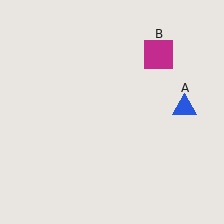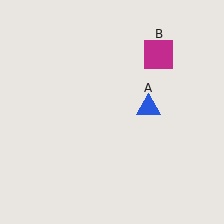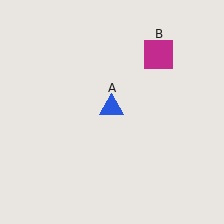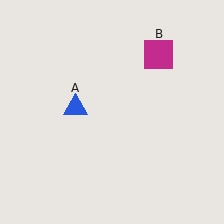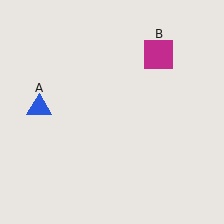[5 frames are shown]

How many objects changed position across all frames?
1 object changed position: blue triangle (object A).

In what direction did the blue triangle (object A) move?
The blue triangle (object A) moved left.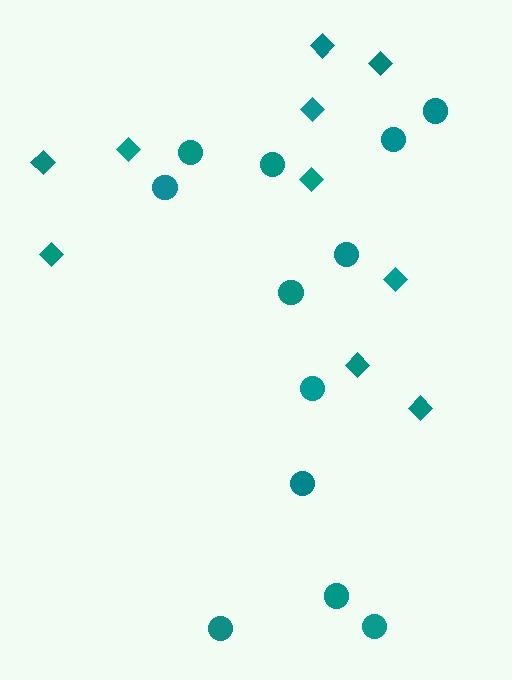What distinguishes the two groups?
There are 2 groups: one group of diamonds (10) and one group of circles (12).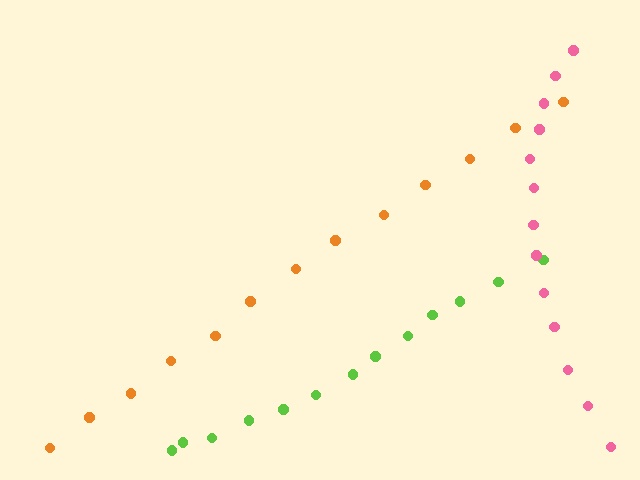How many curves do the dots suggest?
There are 3 distinct paths.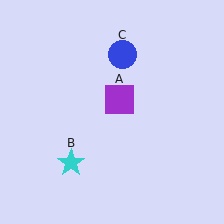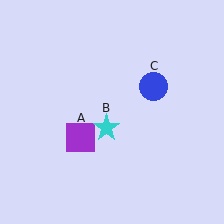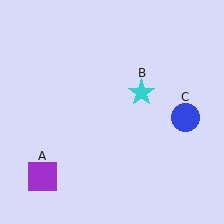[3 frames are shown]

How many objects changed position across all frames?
3 objects changed position: purple square (object A), cyan star (object B), blue circle (object C).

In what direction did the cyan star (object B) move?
The cyan star (object B) moved up and to the right.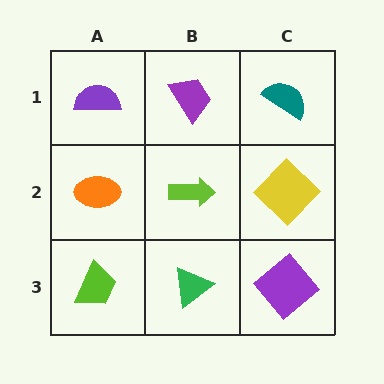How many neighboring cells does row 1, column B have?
3.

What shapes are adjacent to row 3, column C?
A yellow diamond (row 2, column C), a green triangle (row 3, column B).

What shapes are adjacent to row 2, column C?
A teal semicircle (row 1, column C), a purple diamond (row 3, column C), a lime arrow (row 2, column B).